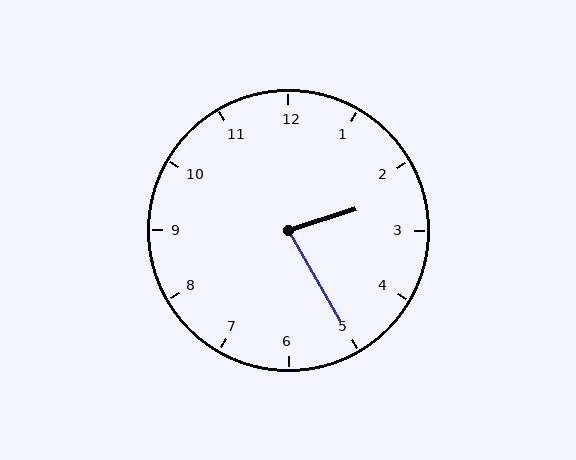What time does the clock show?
2:25.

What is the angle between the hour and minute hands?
Approximately 78 degrees.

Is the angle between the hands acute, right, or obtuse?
It is acute.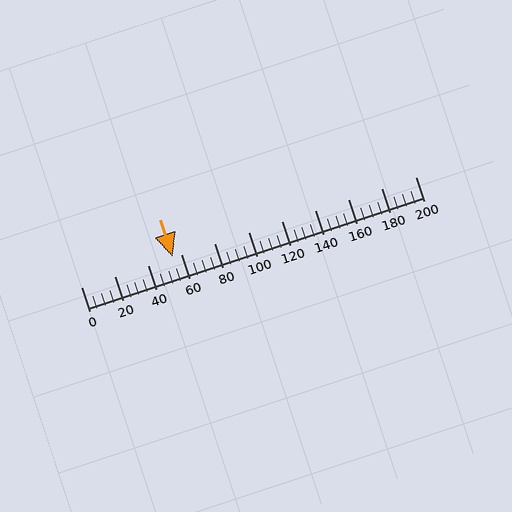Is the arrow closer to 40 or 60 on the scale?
The arrow is closer to 60.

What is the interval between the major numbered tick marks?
The major tick marks are spaced 20 units apart.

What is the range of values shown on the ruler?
The ruler shows values from 0 to 200.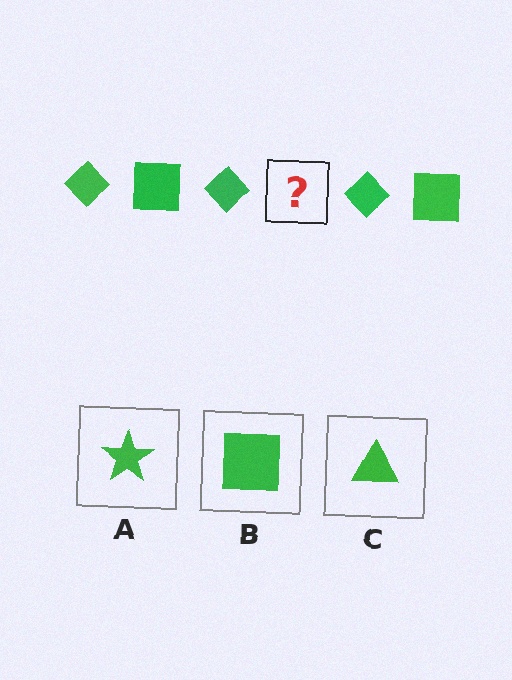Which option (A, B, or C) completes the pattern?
B.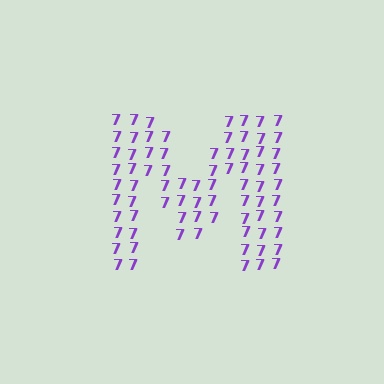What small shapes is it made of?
It is made of small digit 7's.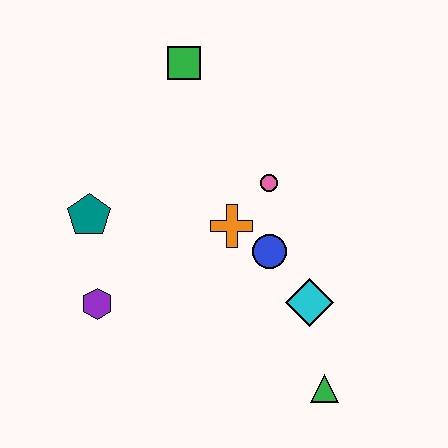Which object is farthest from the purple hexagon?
The green square is farthest from the purple hexagon.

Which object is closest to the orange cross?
The blue circle is closest to the orange cross.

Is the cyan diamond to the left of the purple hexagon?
No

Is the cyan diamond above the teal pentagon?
No